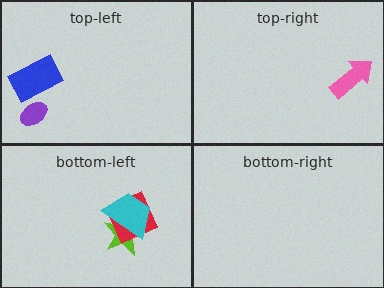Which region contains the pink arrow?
The top-right region.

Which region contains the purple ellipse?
The top-left region.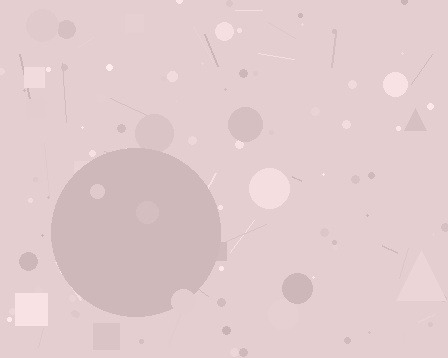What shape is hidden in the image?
A circle is hidden in the image.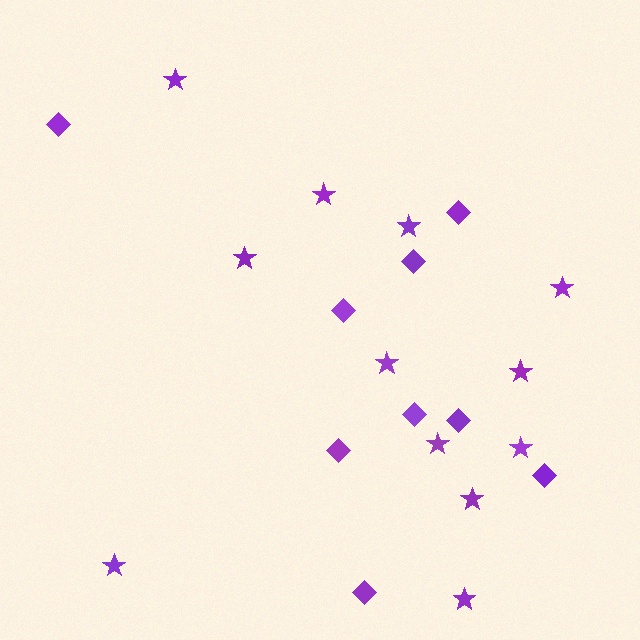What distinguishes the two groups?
There are 2 groups: one group of stars (12) and one group of diamonds (9).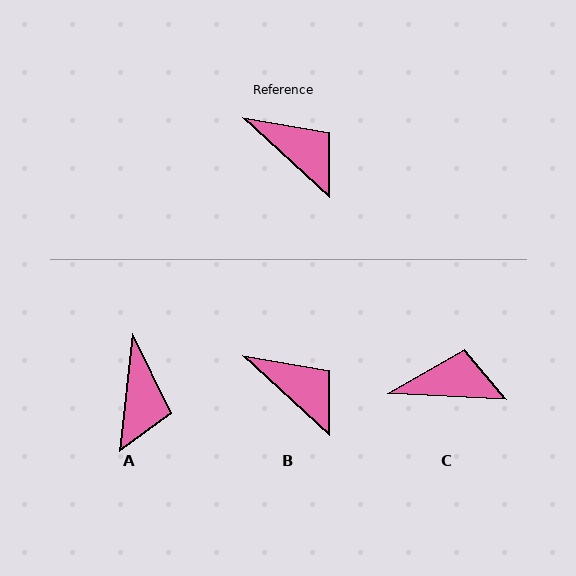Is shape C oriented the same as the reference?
No, it is off by about 40 degrees.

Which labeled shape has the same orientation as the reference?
B.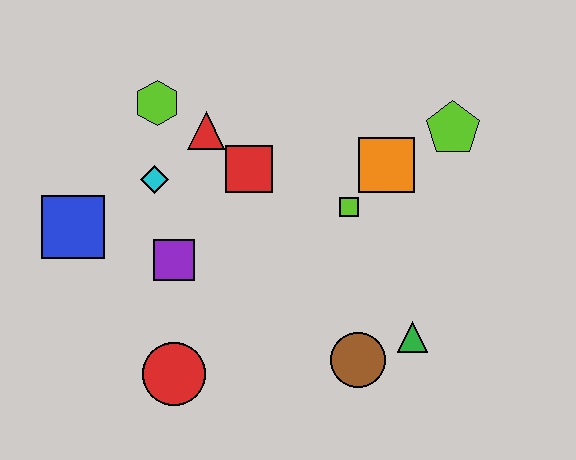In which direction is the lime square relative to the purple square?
The lime square is to the right of the purple square.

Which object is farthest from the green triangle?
The blue square is farthest from the green triangle.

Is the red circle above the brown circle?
No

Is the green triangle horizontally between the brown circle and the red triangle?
No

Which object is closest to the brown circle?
The green triangle is closest to the brown circle.